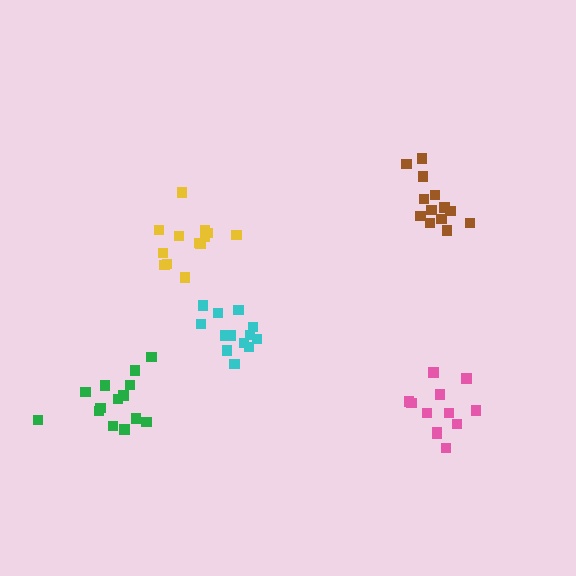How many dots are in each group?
Group 1: 13 dots, Group 2: 12 dots, Group 3: 13 dots, Group 4: 13 dots, Group 5: 14 dots (65 total).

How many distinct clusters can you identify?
There are 5 distinct clusters.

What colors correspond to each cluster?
The clusters are colored: cyan, pink, brown, yellow, green.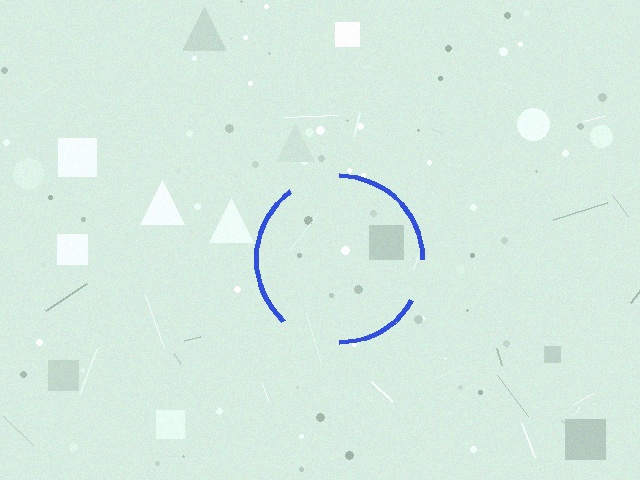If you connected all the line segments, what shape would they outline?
They would outline a circle.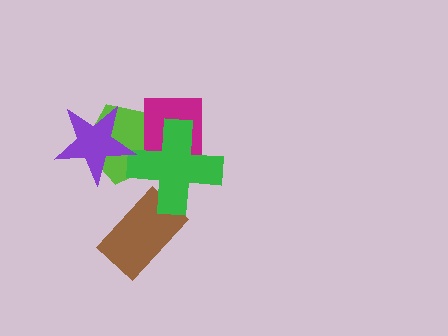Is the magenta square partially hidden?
Yes, it is partially covered by another shape.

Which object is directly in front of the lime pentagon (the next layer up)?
The magenta square is directly in front of the lime pentagon.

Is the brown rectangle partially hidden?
Yes, it is partially covered by another shape.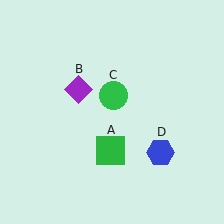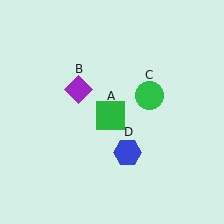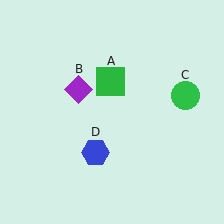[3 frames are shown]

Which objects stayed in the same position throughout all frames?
Purple diamond (object B) remained stationary.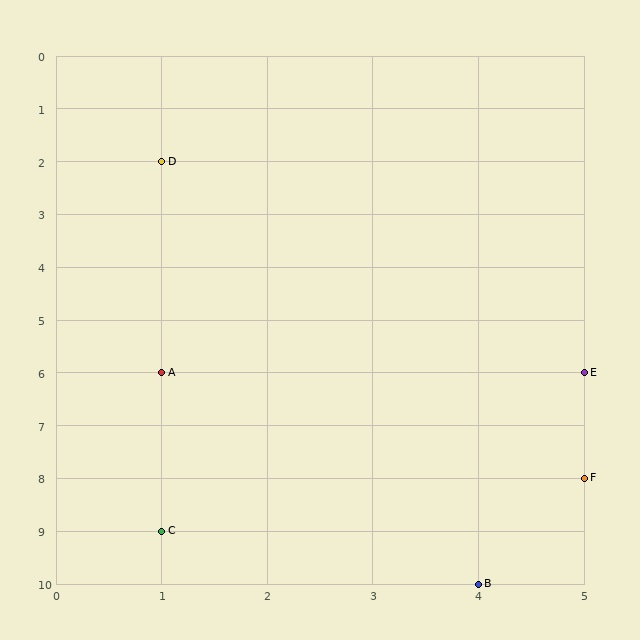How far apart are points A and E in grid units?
Points A and E are 4 columns apart.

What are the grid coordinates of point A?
Point A is at grid coordinates (1, 6).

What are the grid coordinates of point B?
Point B is at grid coordinates (4, 10).